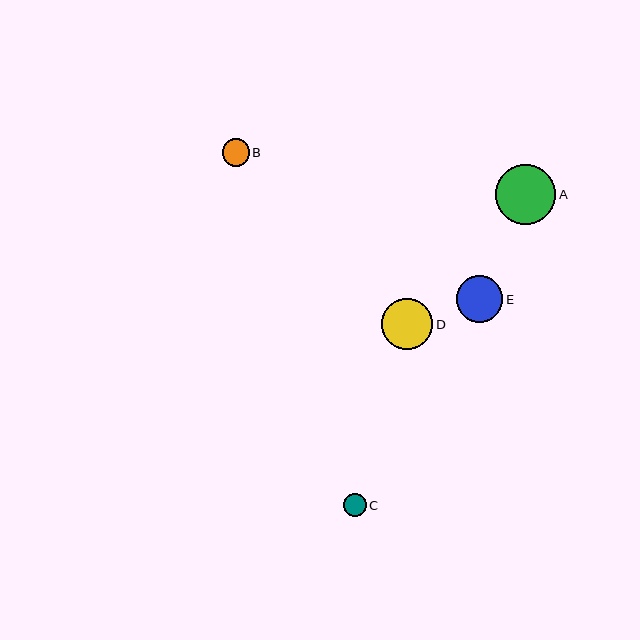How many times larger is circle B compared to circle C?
Circle B is approximately 1.2 times the size of circle C.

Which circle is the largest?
Circle A is the largest with a size of approximately 61 pixels.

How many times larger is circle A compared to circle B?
Circle A is approximately 2.2 times the size of circle B.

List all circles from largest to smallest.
From largest to smallest: A, D, E, B, C.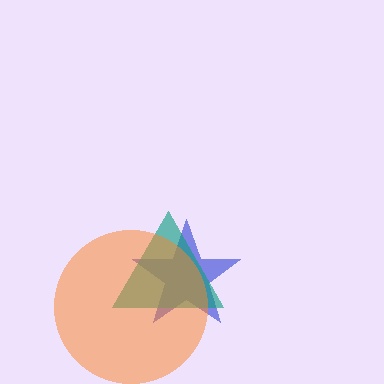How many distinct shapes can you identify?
There are 3 distinct shapes: a blue star, a teal triangle, an orange circle.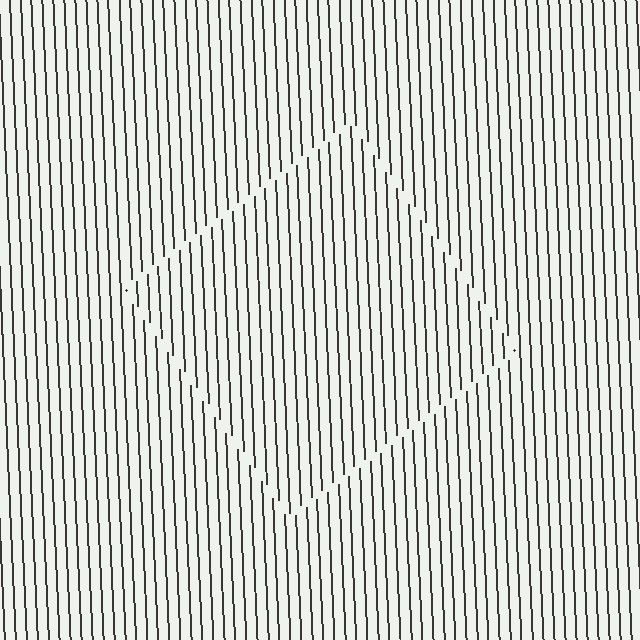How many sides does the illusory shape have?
4 sides — the line-ends trace a square.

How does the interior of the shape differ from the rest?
The interior of the shape contains the same grating, shifted by half a period — the contour is defined by the phase discontinuity where line-ends from the inner and outer gratings abut.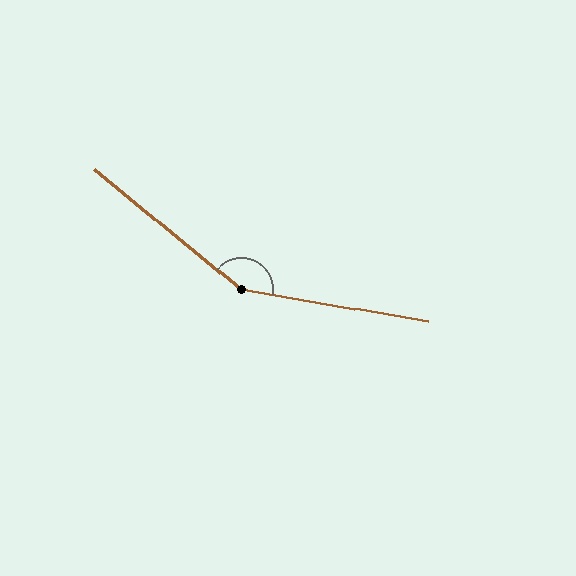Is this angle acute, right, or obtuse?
It is obtuse.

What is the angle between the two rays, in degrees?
Approximately 150 degrees.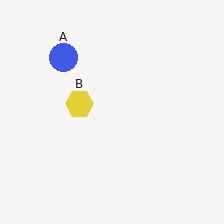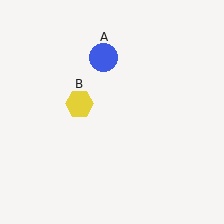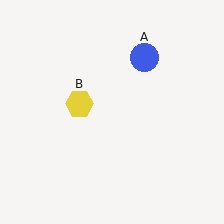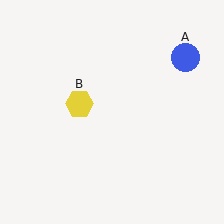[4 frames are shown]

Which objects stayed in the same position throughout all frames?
Yellow hexagon (object B) remained stationary.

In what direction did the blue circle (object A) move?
The blue circle (object A) moved right.